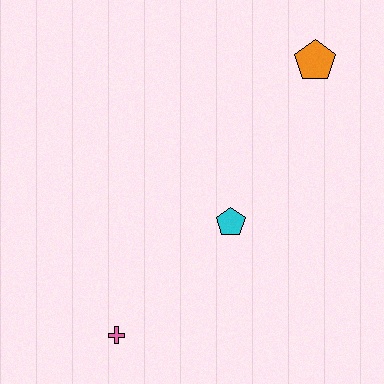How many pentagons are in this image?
There are 2 pentagons.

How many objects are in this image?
There are 3 objects.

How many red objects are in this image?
There are no red objects.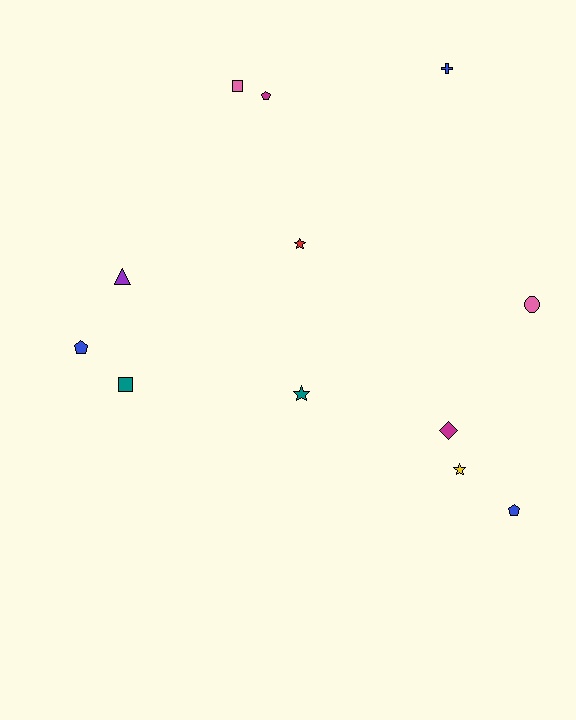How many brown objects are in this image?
There are no brown objects.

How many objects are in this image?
There are 12 objects.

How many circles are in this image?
There is 1 circle.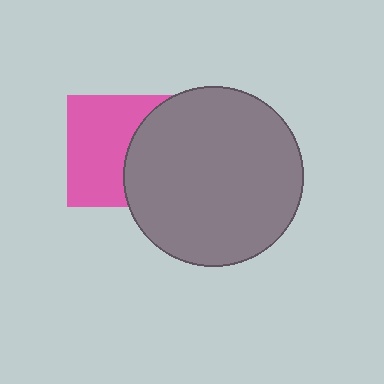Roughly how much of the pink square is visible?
About half of it is visible (roughly 59%).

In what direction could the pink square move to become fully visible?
The pink square could move left. That would shift it out from behind the gray circle entirely.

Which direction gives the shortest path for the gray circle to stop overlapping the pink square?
Moving right gives the shortest separation.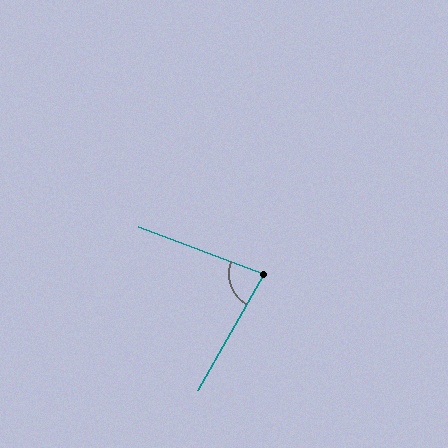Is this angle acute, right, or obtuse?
It is acute.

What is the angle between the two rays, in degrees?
Approximately 81 degrees.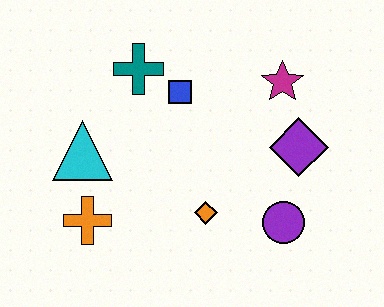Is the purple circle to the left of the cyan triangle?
No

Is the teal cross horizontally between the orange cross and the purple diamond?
Yes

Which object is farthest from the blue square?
The purple circle is farthest from the blue square.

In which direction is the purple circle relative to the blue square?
The purple circle is below the blue square.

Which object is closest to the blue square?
The teal cross is closest to the blue square.